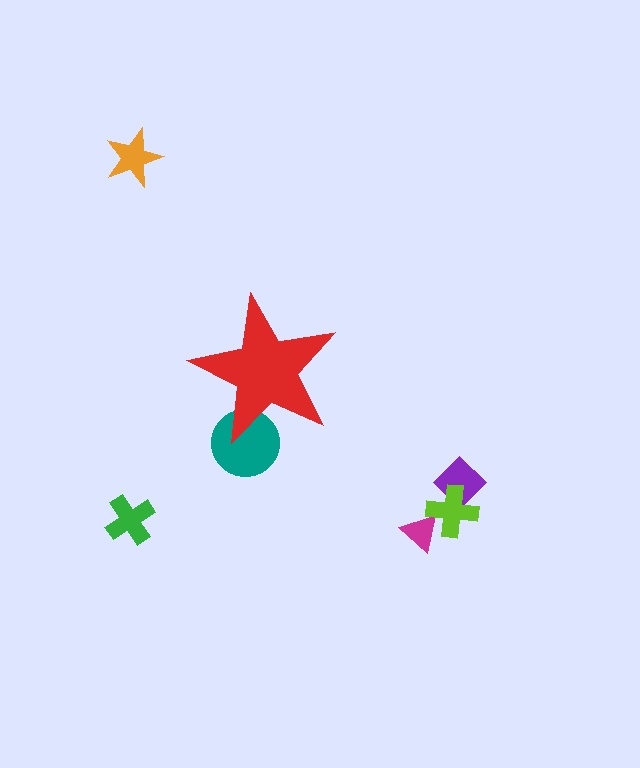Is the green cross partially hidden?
No, the green cross is fully visible.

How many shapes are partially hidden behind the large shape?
1 shape is partially hidden.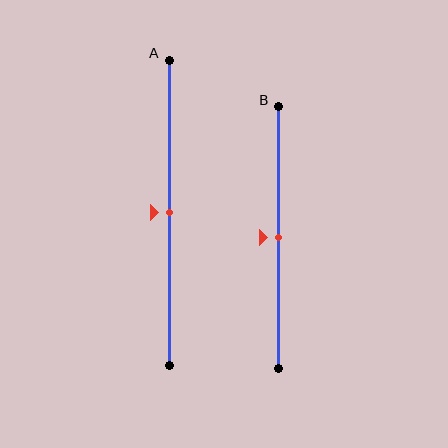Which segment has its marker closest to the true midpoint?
Segment A has its marker closest to the true midpoint.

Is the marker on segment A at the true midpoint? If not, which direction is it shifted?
Yes, the marker on segment A is at the true midpoint.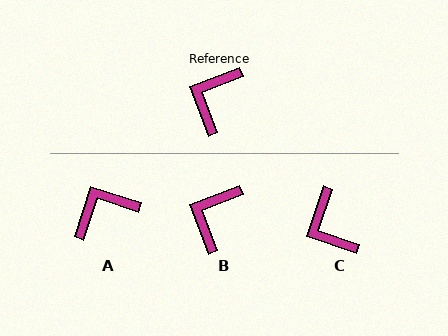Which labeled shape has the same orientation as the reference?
B.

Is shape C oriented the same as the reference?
No, it is off by about 51 degrees.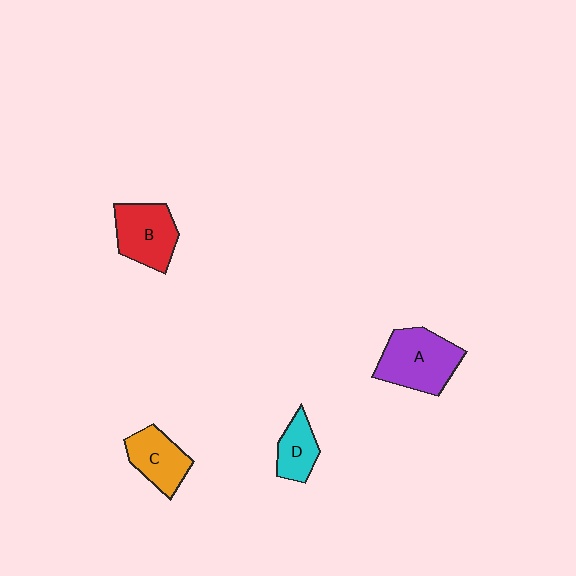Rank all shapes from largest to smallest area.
From largest to smallest: A (purple), B (red), C (orange), D (cyan).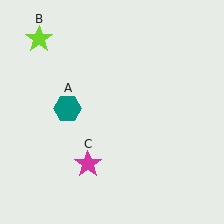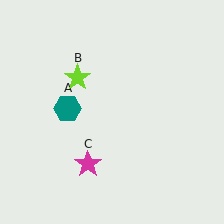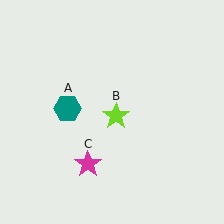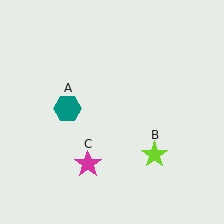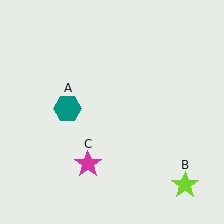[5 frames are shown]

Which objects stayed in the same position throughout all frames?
Teal hexagon (object A) and magenta star (object C) remained stationary.